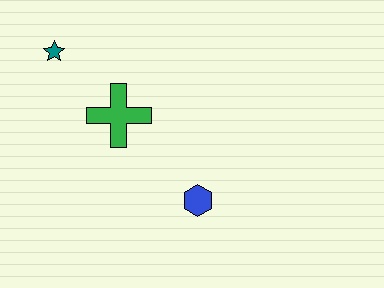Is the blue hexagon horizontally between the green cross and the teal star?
No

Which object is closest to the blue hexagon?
The green cross is closest to the blue hexagon.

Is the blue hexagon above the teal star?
No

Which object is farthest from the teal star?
The blue hexagon is farthest from the teal star.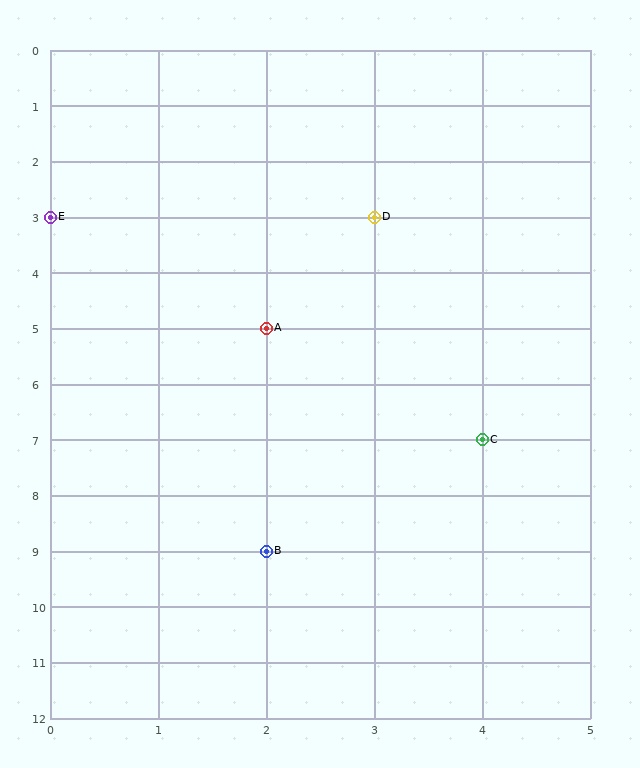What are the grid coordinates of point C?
Point C is at grid coordinates (4, 7).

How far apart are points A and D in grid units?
Points A and D are 1 column and 2 rows apart (about 2.2 grid units diagonally).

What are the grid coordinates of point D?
Point D is at grid coordinates (3, 3).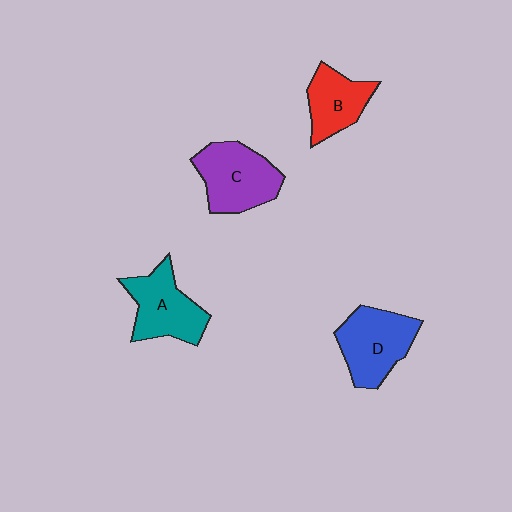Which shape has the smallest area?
Shape B (red).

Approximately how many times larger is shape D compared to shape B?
Approximately 1.3 times.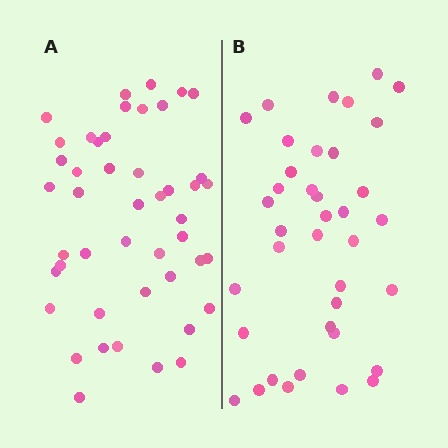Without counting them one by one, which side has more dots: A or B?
Region A (the left region) has more dots.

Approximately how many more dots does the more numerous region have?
Region A has roughly 8 or so more dots than region B.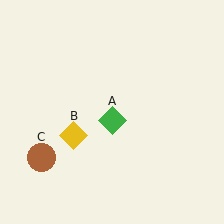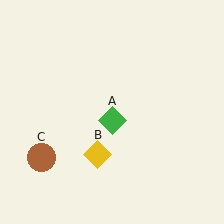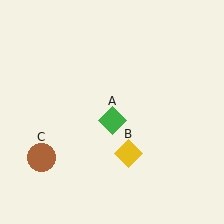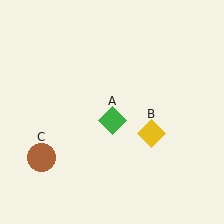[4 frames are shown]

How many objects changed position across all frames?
1 object changed position: yellow diamond (object B).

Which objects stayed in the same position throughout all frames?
Green diamond (object A) and brown circle (object C) remained stationary.